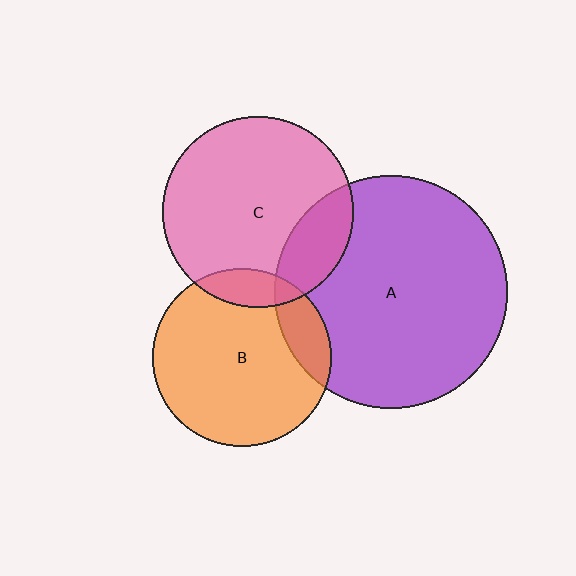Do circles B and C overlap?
Yes.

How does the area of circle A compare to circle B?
Approximately 1.7 times.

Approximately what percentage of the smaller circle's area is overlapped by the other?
Approximately 10%.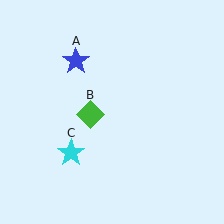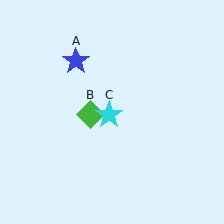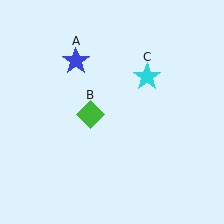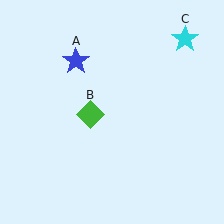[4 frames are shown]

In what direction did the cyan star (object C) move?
The cyan star (object C) moved up and to the right.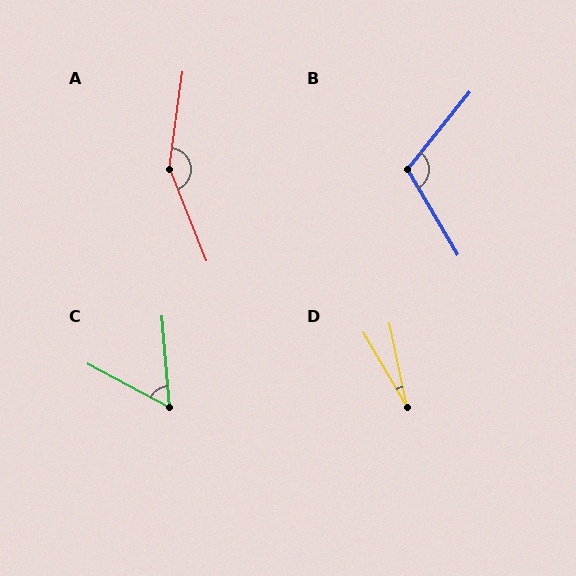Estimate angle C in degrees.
Approximately 57 degrees.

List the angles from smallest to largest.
D (18°), C (57°), B (111°), A (150°).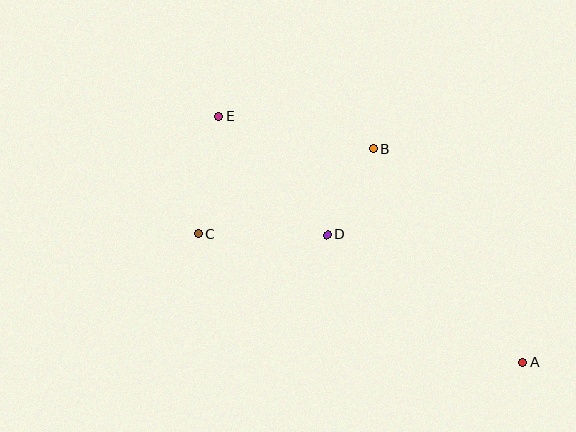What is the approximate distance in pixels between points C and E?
The distance between C and E is approximately 119 pixels.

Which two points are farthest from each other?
Points A and E are farthest from each other.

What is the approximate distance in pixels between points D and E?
The distance between D and E is approximately 161 pixels.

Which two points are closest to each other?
Points B and D are closest to each other.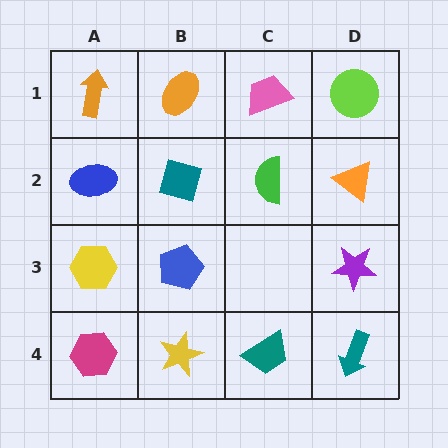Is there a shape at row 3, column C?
No, that cell is empty.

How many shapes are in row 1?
4 shapes.